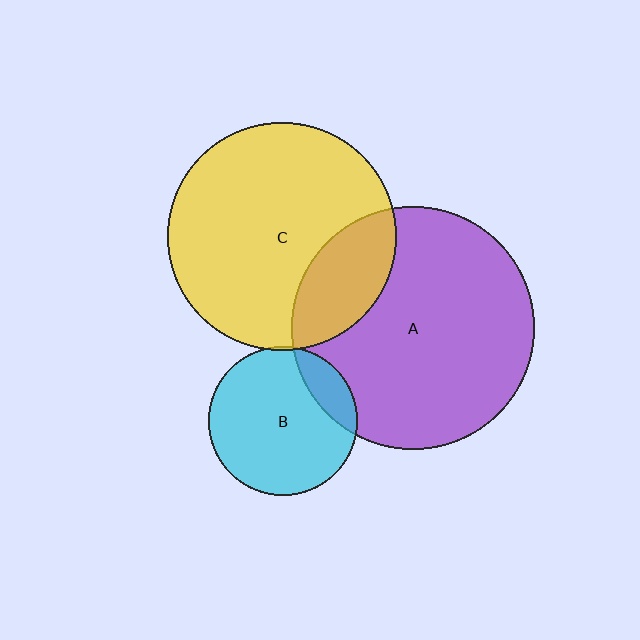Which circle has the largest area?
Circle A (purple).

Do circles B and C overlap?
Yes.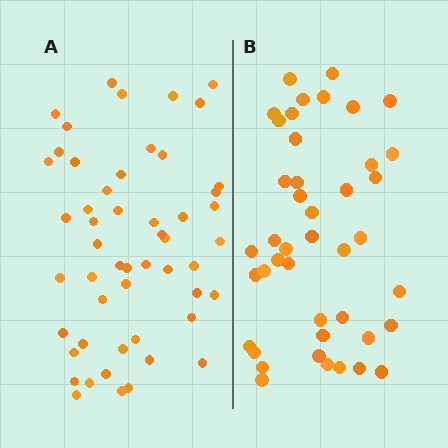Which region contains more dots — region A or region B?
Region A (the left region) has more dots.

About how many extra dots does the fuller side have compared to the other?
Region A has roughly 8 or so more dots than region B.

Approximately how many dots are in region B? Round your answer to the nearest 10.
About 40 dots. (The exact count is 43, which rounds to 40.)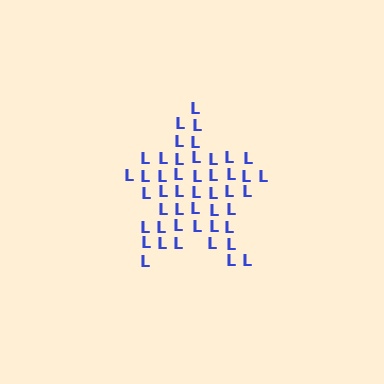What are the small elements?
The small elements are letter L's.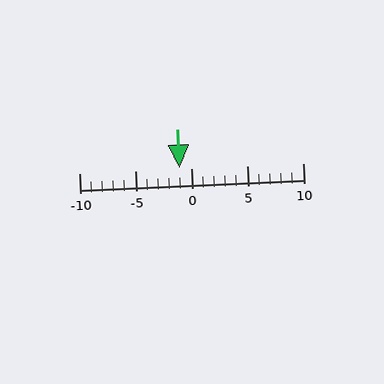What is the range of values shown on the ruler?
The ruler shows values from -10 to 10.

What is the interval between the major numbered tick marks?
The major tick marks are spaced 5 units apart.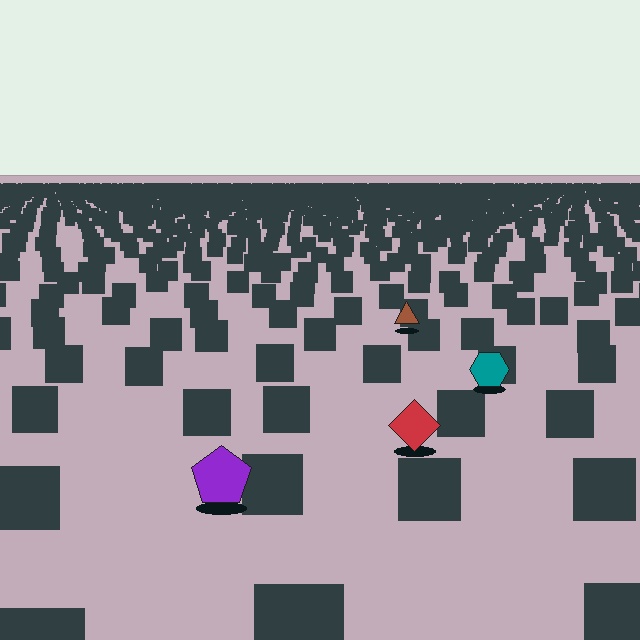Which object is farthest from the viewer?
The brown triangle is farthest from the viewer. It appears smaller and the ground texture around it is denser.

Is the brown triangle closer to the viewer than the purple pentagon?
No. The purple pentagon is closer — you can tell from the texture gradient: the ground texture is coarser near it.